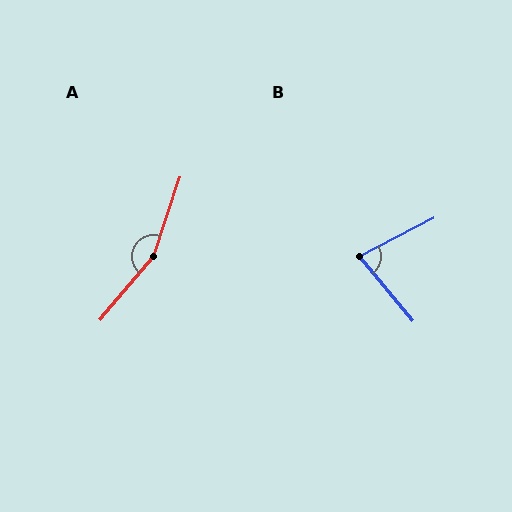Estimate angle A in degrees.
Approximately 158 degrees.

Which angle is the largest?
A, at approximately 158 degrees.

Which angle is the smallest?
B, at approximately 78 degrees.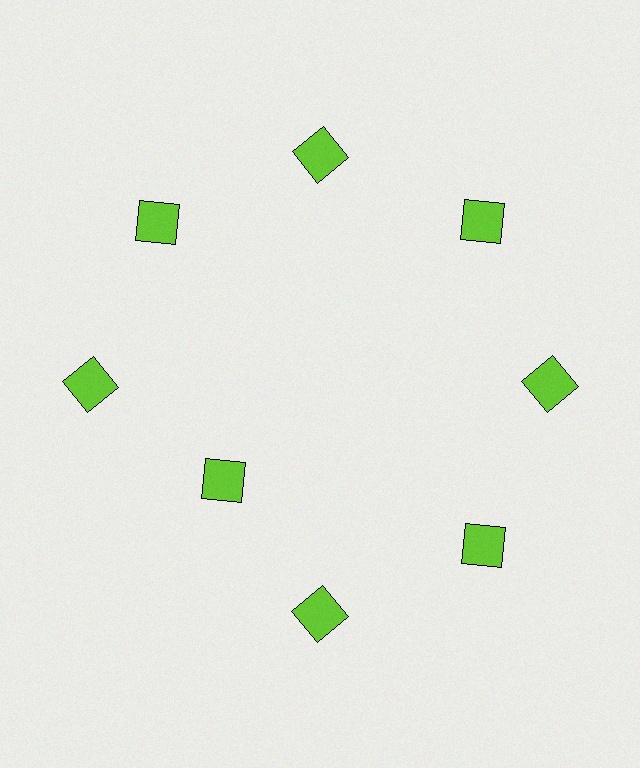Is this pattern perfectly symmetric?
No. The 8 lime squares are arranged in a ring, but one element near the 8 o'clock position is pulled inward toward the center, breaking the 8-fold rotational symmetry.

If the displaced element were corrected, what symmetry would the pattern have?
It would have 8-fold rotational symmetry — the pattern would map onto itself every 45 degrees.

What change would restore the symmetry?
The symmetry would be restored by moving it outward, back onto the ring so that all 8 squares sit at equal angles and equal distance from the center.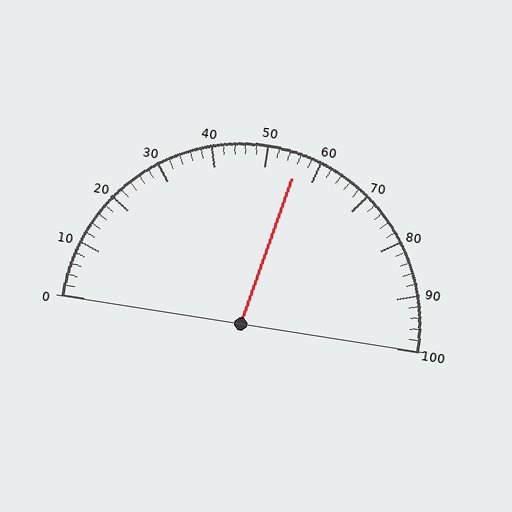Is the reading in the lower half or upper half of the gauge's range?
The reading is in the upper half of the range (0 to 100).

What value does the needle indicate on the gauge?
The needle indicates approximately 56.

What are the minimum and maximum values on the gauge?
The gauge ranges from 0 to 100.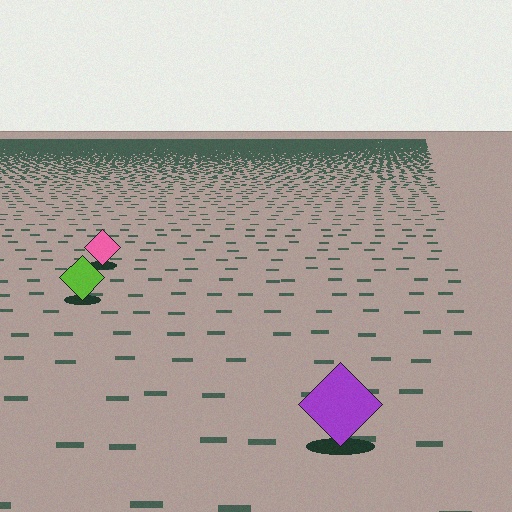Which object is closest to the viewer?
The purple diamond is closest. The texture marks near it are larger and more spread out.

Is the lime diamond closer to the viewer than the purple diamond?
No. The purple diamond is closer — you can tell from the texture gradient: the ground texture is coarser near it.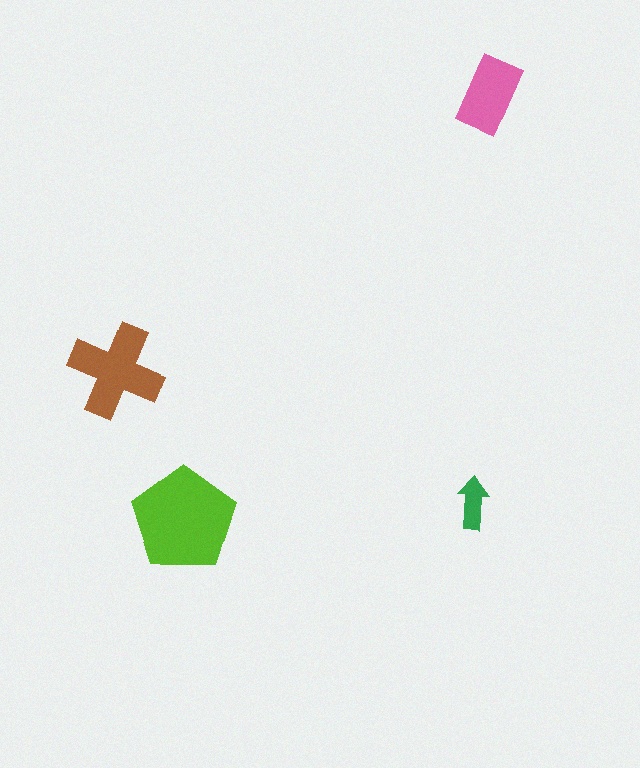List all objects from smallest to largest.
The green arrow, the pink rectangle, the brown cross, the lime pentagon.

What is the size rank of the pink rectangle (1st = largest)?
3rd.